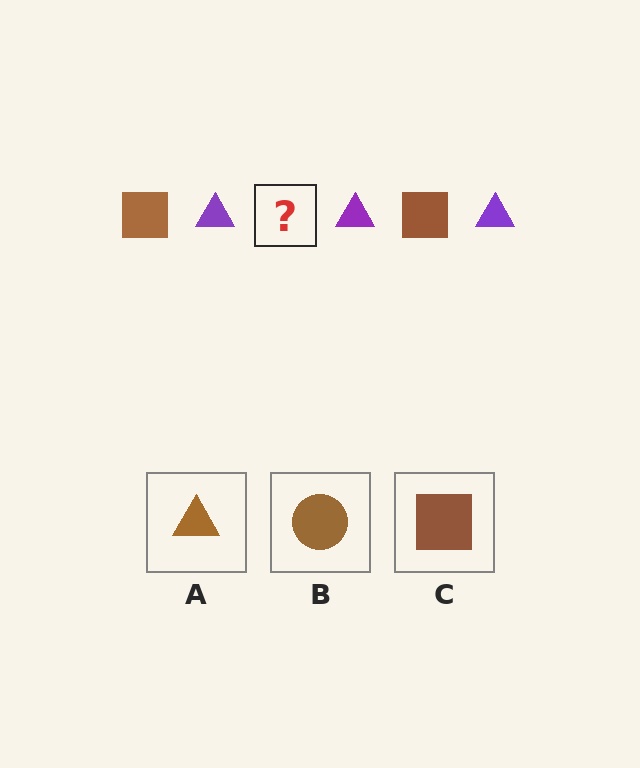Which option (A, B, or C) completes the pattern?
C.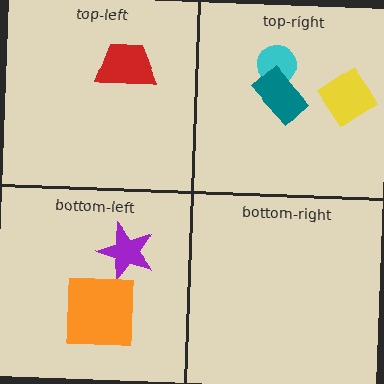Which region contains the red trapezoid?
The top-left region.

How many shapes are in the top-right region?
3.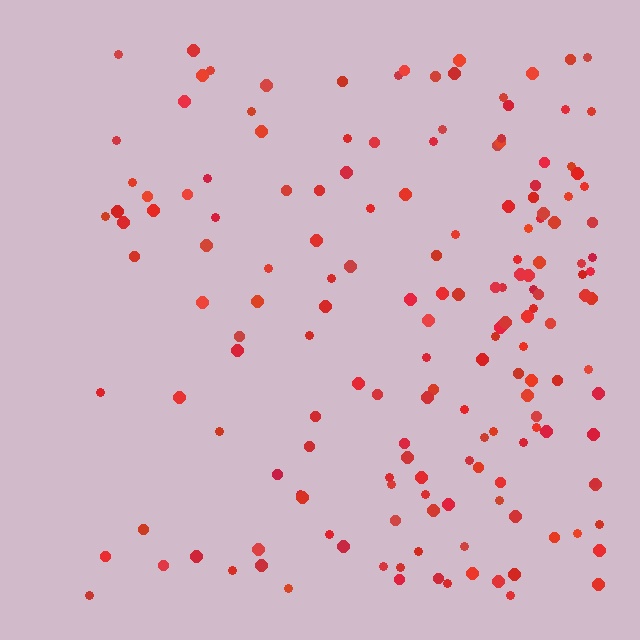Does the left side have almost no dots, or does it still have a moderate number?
Still a moderate number, just noticeably fewer than the right.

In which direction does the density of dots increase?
From left to right, with the right side densest.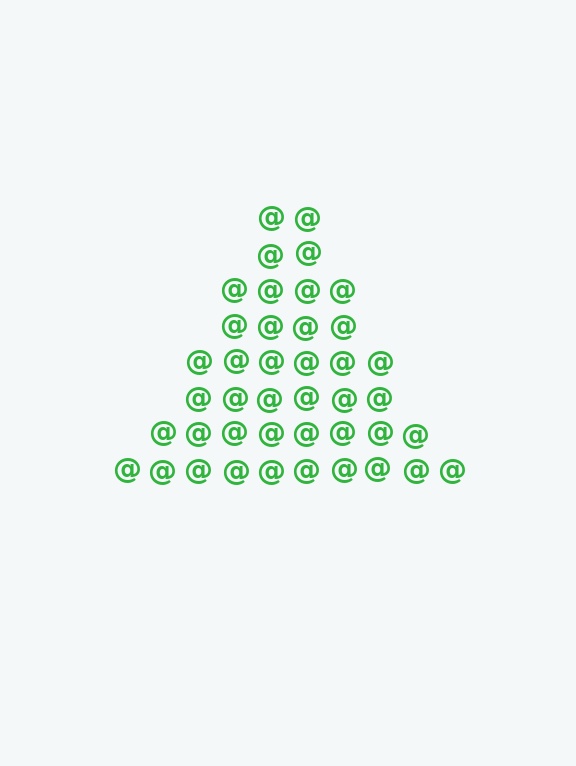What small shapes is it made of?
It is made of small at signs.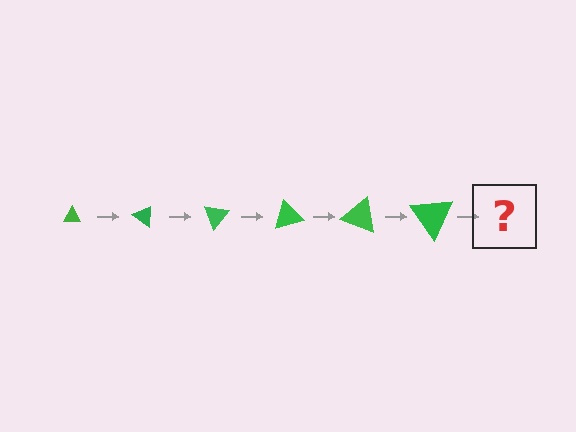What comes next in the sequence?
The next element should be a triangle, larger than the previous one and rotated 210 degrees from the start.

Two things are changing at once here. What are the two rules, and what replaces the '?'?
The two rules are that the triangle grows larger each step and it rotates 35 degrees each step. The '?' should be a triangle, larger than the previous one and rotated 210 degrees from the start.